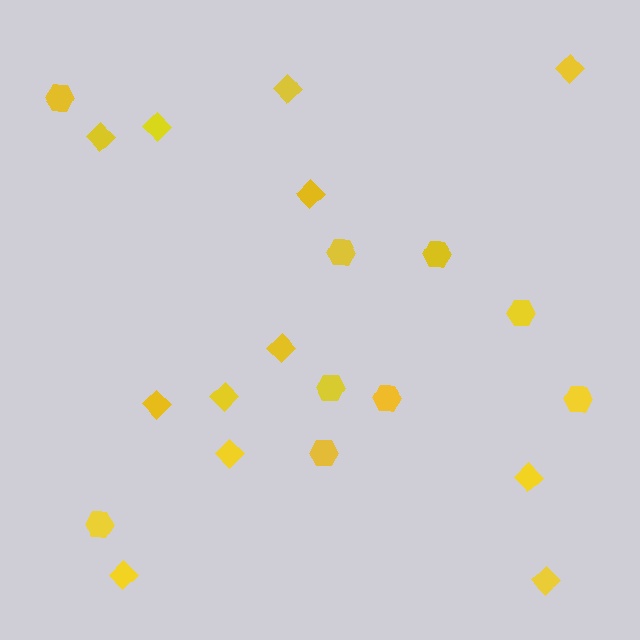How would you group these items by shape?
There are 2 groups: one group of diamonds (12) and one group of hexagons (9).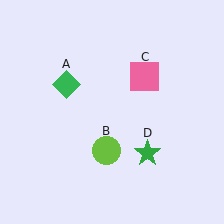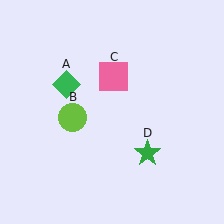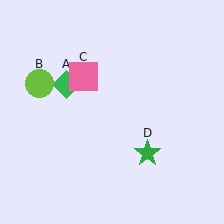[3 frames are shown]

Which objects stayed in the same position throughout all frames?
Green diamond (object A) and green star (object D) remained stationary.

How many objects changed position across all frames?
2 objects changed position: lime circle (object B), pink square (object C).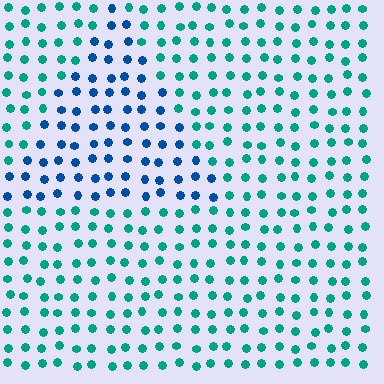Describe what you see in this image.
The image is filled with small teal elements in a uniform arrangement. A triangle-shaped region is visible where the elements are tinted to a slightly different hue, forming a subtle color boundary.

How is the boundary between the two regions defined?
The boundary is defined purely by a slight shift in hue (about 42 degrees). Spacing, size, and orientation are identical on both sides.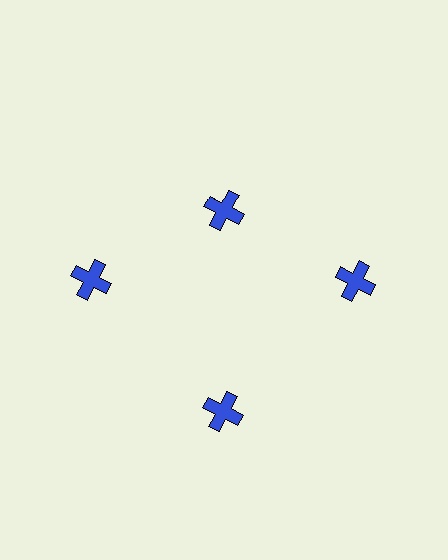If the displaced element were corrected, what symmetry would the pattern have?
It would have 4-fold rotational symmetry — the pattern would map onto itself every 90 degrees.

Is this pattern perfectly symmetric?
No. The 4 blue crosses are arranged in a ring, but one element near the 12 o'clock position is pulled inward toward the center, breaking the 4-fold rotational symmetry.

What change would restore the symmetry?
The symmetry would be restored by moving it outward, back onto the ring so that all 4 crosses sit at equal angles and equal distance from the center.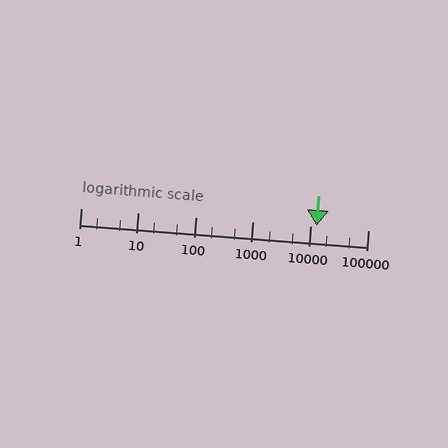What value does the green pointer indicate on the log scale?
The pointer indicates approximately 13000.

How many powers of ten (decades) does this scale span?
The scale spans 5 decades, from 1 to 100000.